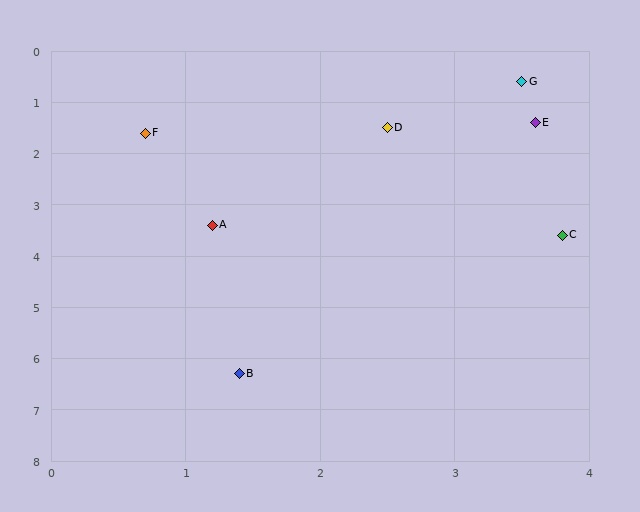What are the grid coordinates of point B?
Point B is at approximately (1.4, 6.3).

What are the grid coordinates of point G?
Point G is at approximately (3.5, 0.6).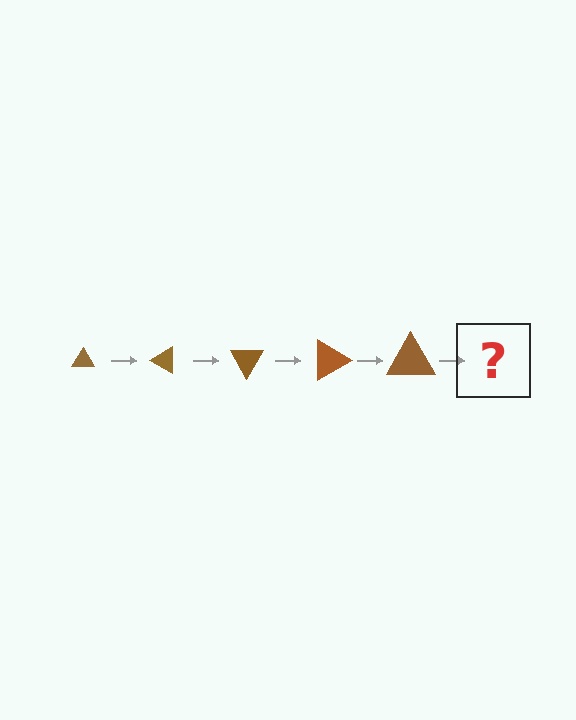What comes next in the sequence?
The next element should be a triangle, larger than the previous one and rotated 150 degrees from the start.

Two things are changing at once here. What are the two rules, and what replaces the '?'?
The two rules are that the triangle grows larger each step and it rotates 30 degrees each step. The '?' should be a triangle, larger than the previous one and rotated 150 degrees from the start.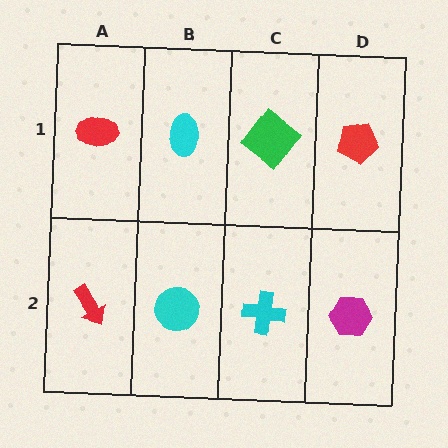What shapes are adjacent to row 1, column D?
A magenta hexagon (row 2, column D), a green diamond (row 1, column C).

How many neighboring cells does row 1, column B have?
3.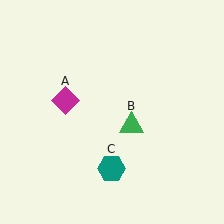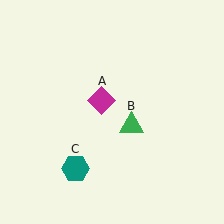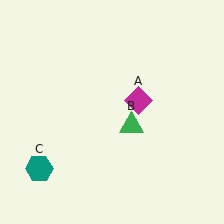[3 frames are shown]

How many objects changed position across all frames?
2 objects changed position: magenta diamond (object A), teal hexagon (object C).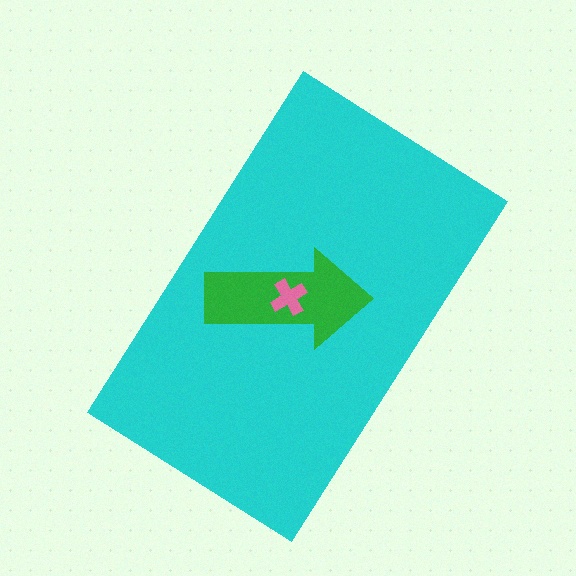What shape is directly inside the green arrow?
The pink cross.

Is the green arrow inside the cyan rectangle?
Yes.